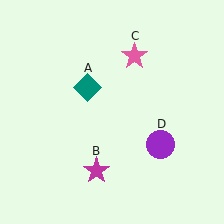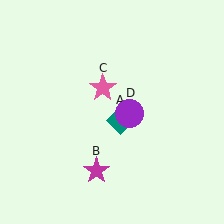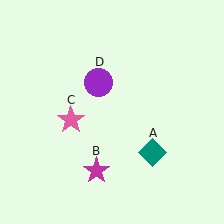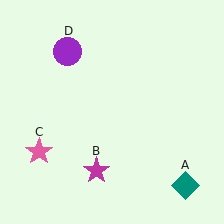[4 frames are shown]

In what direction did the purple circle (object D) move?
The purple circle (object D) moved up and to the left.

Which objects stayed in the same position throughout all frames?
Magenta star (object B) remained stationary.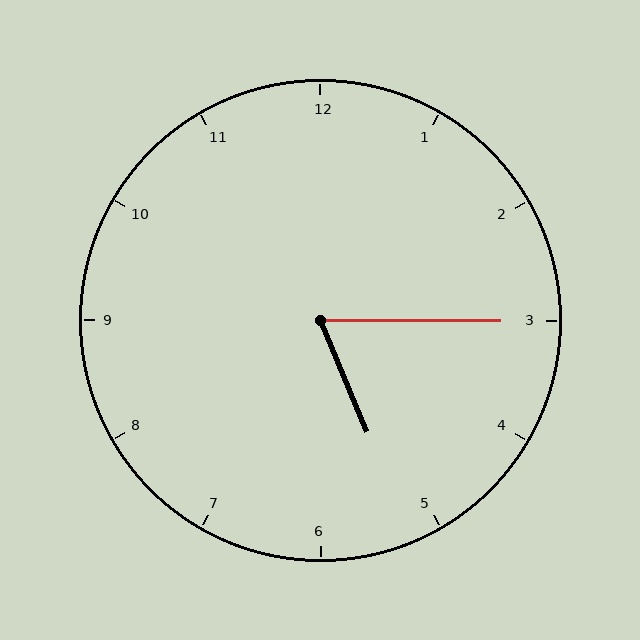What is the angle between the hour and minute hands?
Approximately 68 degrees.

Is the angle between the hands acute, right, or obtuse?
It is acute.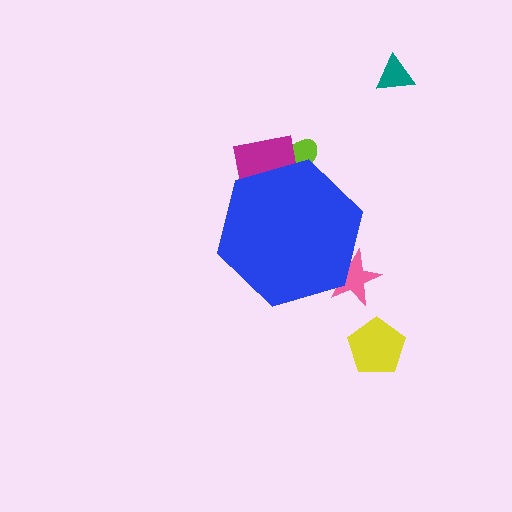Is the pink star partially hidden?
Yes, the pink star is partially hidden behind the blue hexagon.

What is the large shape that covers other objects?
A blue hexagon.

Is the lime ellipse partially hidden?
Yes, the lime ellipse is partially hidden behind the blue hexagon.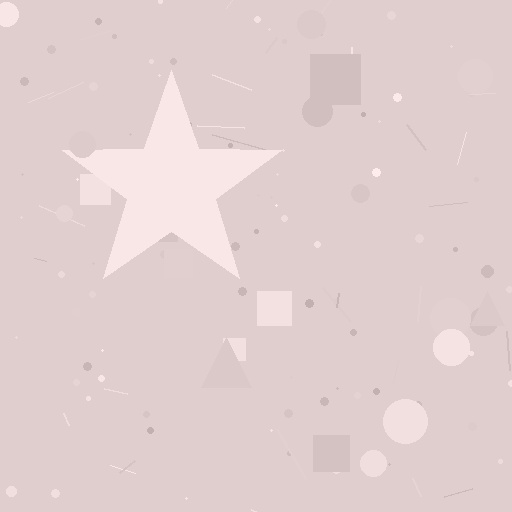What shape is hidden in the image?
A star is hidden in the image.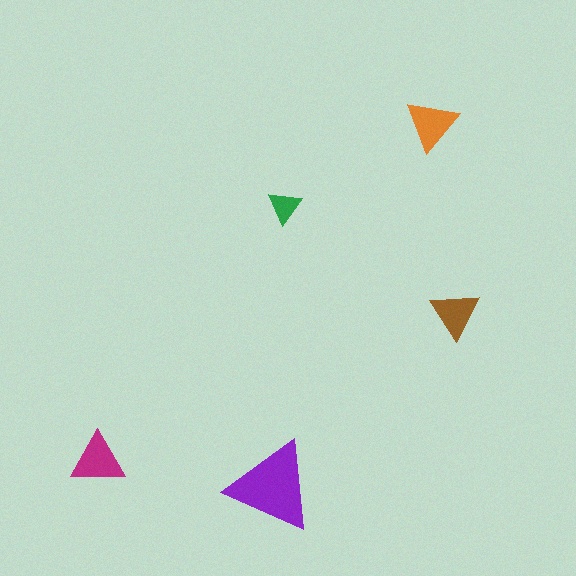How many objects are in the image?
There are 5 objects in the image.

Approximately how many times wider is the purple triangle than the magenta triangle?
About 1.5 times wider.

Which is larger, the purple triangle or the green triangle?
The purple one.